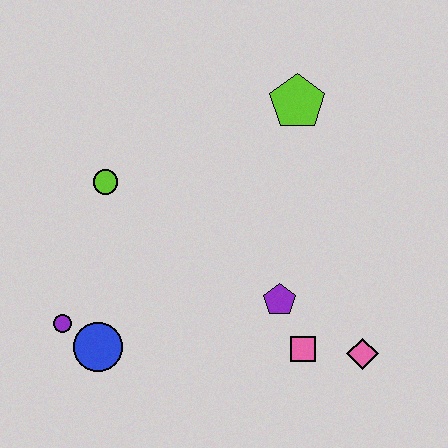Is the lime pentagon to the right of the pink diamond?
No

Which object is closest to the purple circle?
The blue circle is closest to the purple circle.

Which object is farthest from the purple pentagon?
The purple circle is farthest from the purple pentagon.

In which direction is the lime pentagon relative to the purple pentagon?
The lime pentagon is above the purple pentagon.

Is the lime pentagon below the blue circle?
No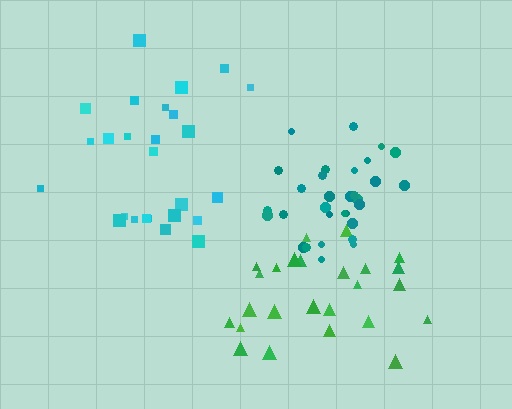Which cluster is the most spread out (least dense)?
Green.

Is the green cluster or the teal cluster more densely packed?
Teal.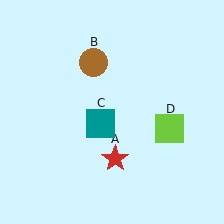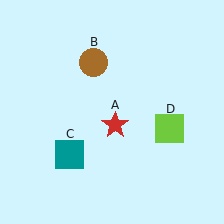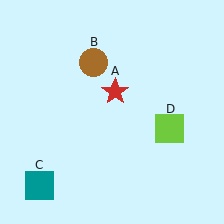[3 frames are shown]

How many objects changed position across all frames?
2 objects changed position: red star (object A), teal square (object C).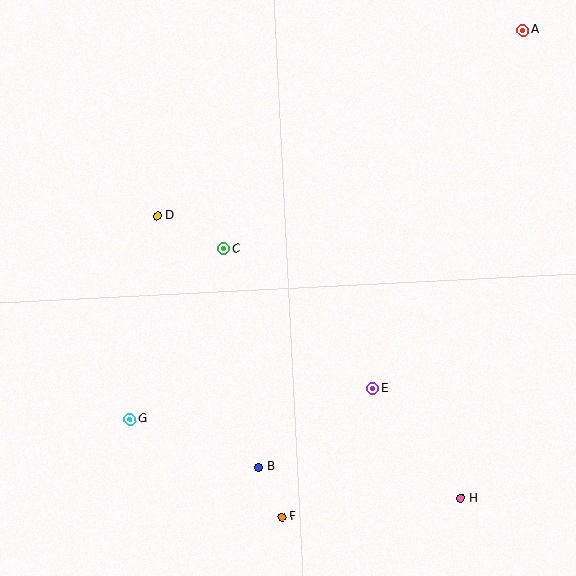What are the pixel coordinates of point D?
Point D is at (157, 216).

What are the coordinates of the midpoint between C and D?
The midpoint between C and D is at (190, 232).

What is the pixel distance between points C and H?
The distance between C and H is 344 pixels.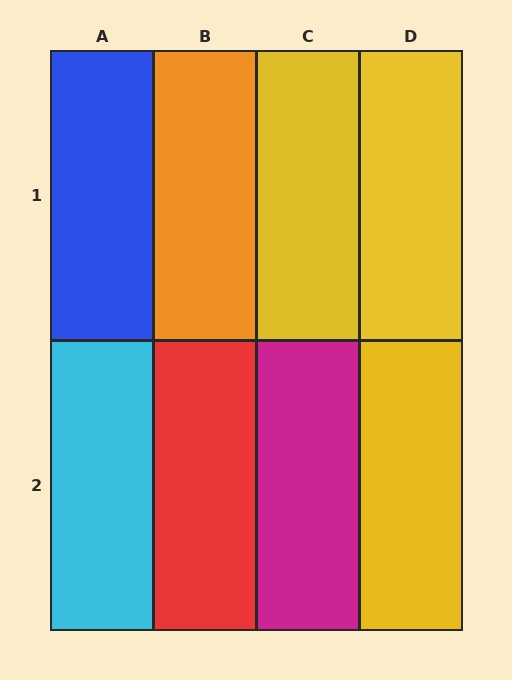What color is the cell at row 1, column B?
Orange.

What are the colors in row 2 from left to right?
Cyan, red, magenta, yellow.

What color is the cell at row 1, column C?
Yellow.